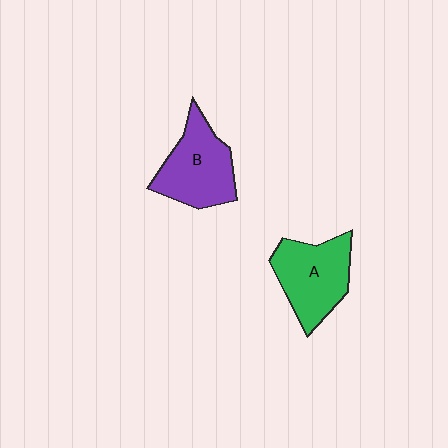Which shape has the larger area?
Shape A (green).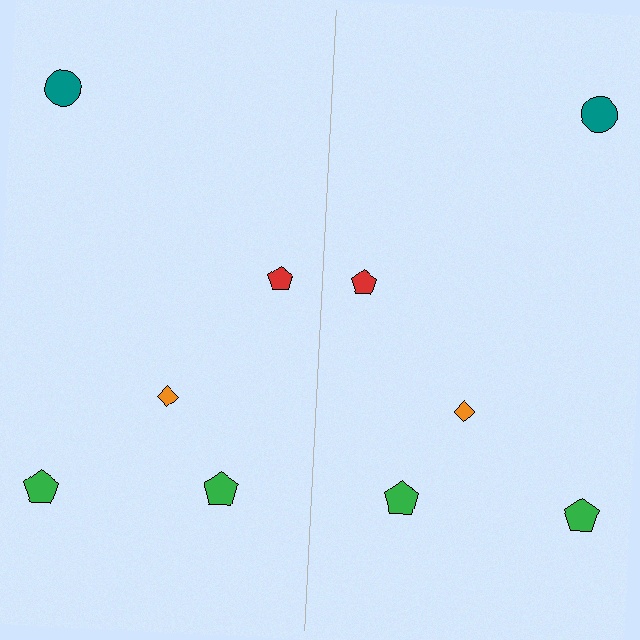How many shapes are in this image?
There are 10 shapes in this image.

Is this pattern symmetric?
Yes, this pattern has bilateral (reflection) symmetry.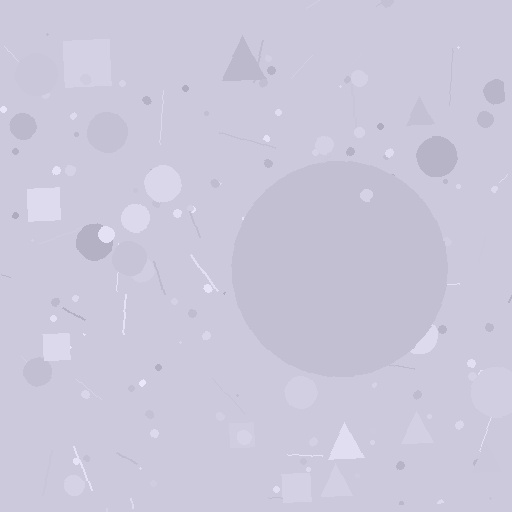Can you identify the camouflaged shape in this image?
The camouflaged shape is a circle.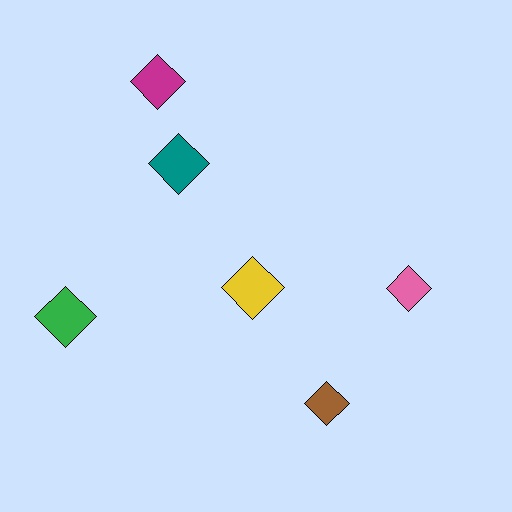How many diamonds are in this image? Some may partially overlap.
There are 6 diamonds.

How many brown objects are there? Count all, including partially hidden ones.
There is 1 brown object.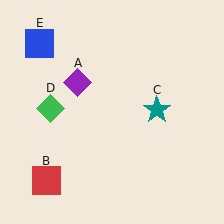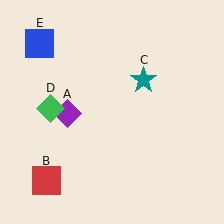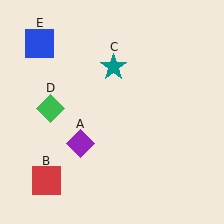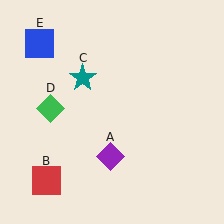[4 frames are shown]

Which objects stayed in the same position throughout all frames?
Red square (object B) and green diamond (object D) and blue square (object E) remained stationary.